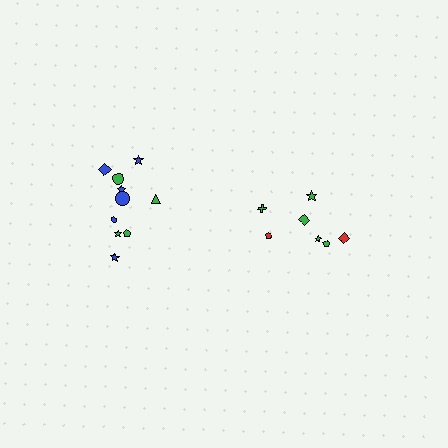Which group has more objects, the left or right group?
The left group.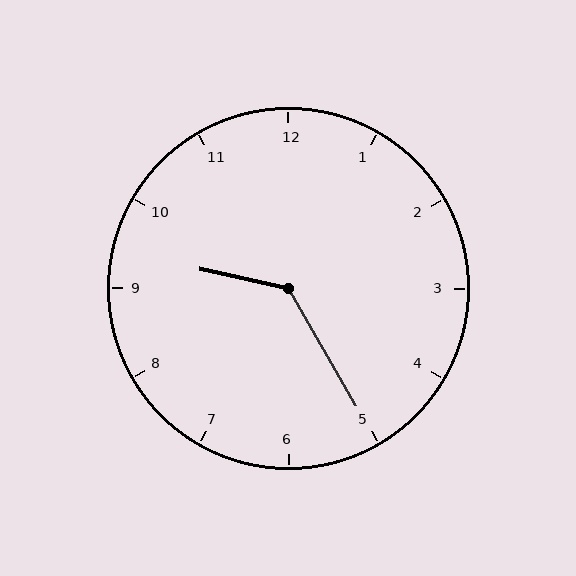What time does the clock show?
9:25.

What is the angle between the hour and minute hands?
Approximately 132 degrees.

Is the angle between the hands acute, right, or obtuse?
It is obtuse.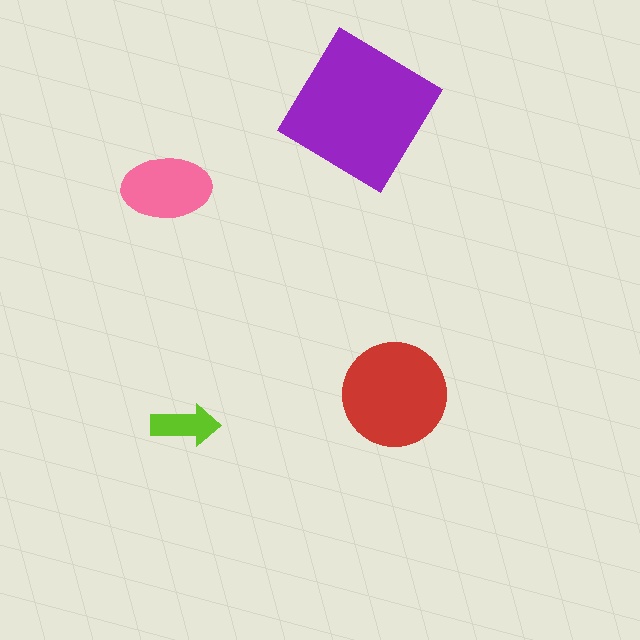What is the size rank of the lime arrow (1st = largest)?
4th.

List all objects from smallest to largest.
The lime arrow, the pink ellipse, the red circle, the purple diamond.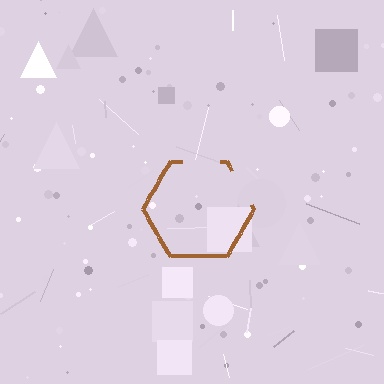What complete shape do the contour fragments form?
The contour fragments form a hexagon.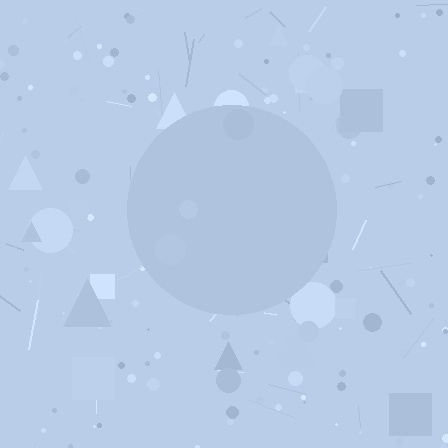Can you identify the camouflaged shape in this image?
The camouflaged shape is a circle.